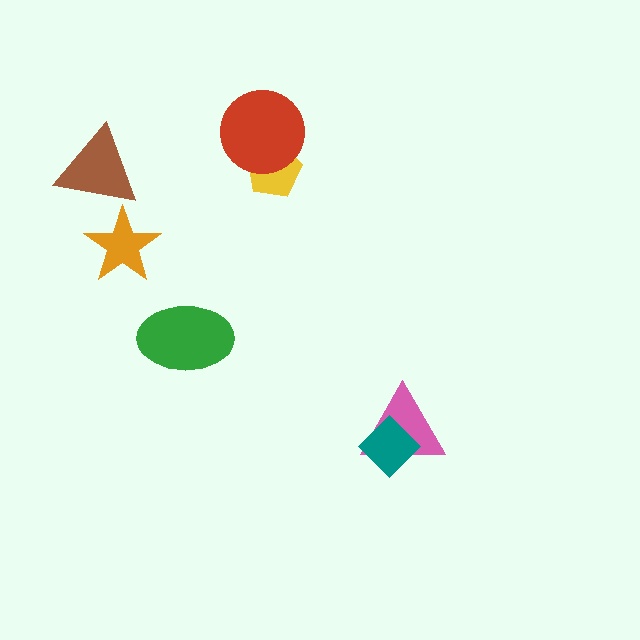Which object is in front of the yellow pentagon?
The red circle is in front of the yellow pentagon.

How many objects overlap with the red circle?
1 object overlaps with the red circle.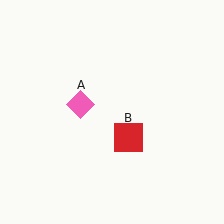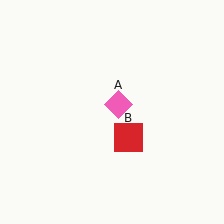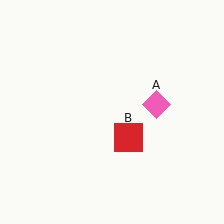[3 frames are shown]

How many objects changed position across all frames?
1 object changed position: pink diamond (object A).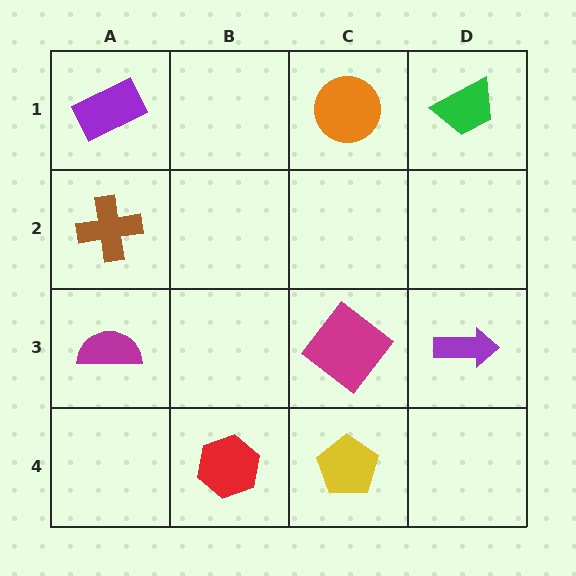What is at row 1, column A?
A purple rectangle.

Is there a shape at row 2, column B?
No, that cell is empty.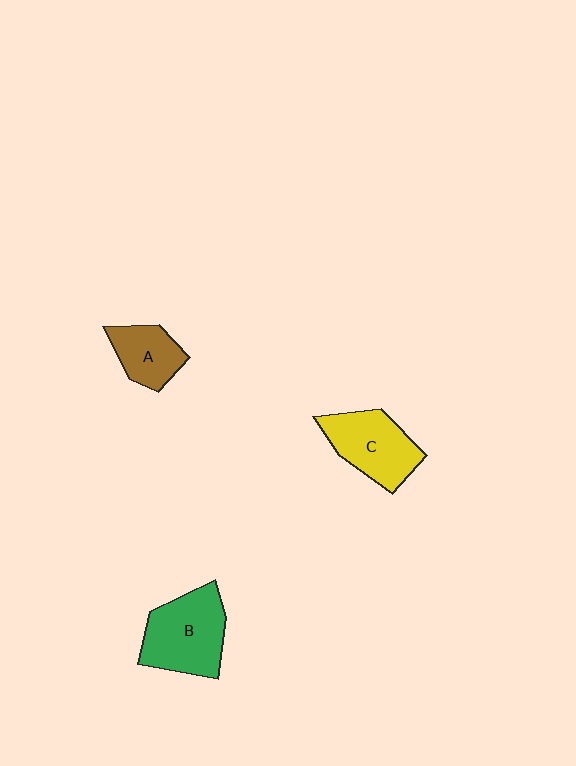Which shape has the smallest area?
Shape A (brown).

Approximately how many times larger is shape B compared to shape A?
Approximately 1.7 times.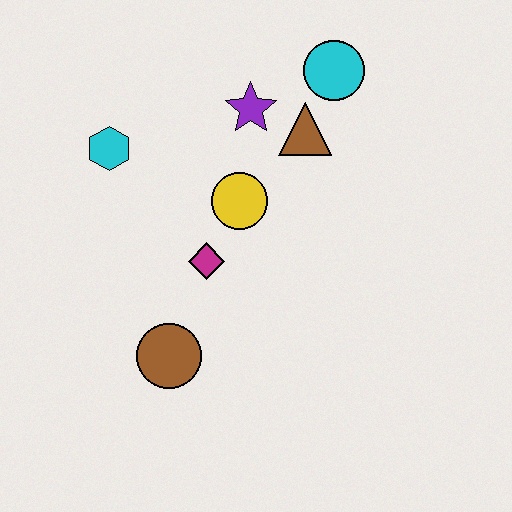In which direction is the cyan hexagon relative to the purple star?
The cyan hexagon is to the left of the purple star.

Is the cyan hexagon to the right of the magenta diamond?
No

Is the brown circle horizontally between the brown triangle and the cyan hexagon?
Yes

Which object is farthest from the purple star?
The brown circle is farthest from the purple star.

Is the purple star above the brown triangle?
Yes